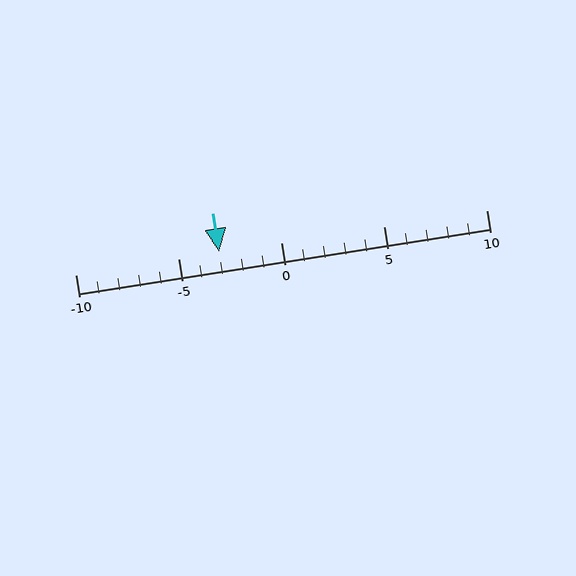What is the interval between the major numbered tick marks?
The major tick marks are spaced 5 units apart.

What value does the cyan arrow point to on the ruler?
The cyan arrow points to approximately -3.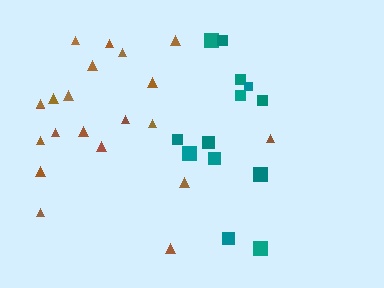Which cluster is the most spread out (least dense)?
Teal.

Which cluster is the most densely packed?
Brown.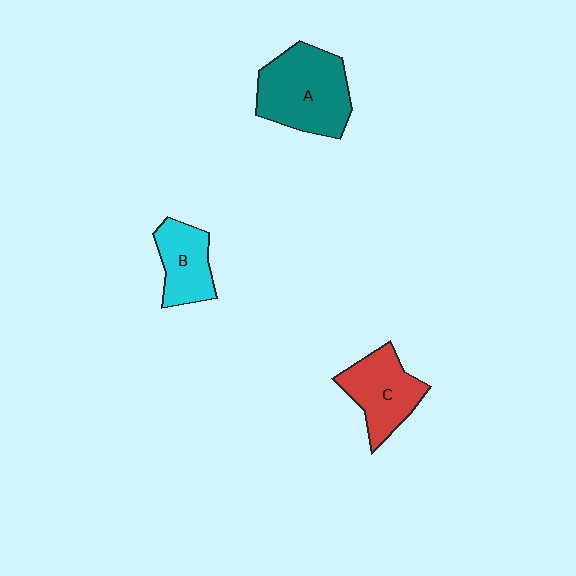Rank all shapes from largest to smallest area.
From largest to smallest: A (teal), C (red), B (cyan).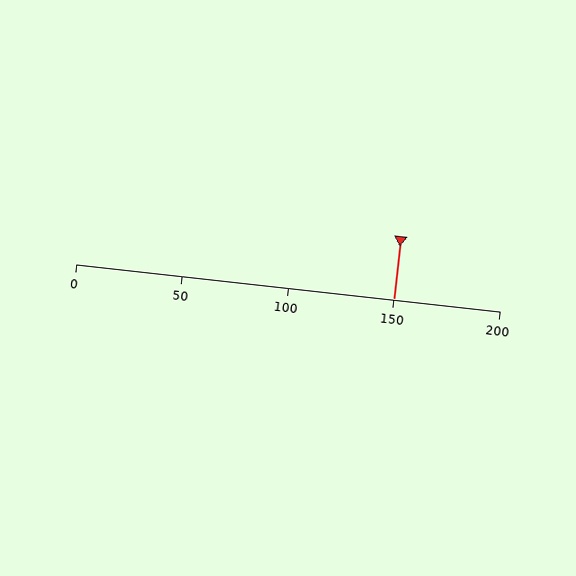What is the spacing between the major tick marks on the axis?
The major ticks are spaced 50 apart.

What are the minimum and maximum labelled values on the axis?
The axis runs from 0 to 200.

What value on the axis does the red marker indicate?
The marker indicates approximately 150.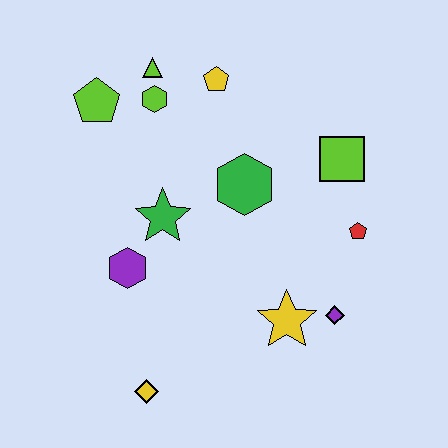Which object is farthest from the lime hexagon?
The yellow diamond is farthest from the lime hexagon.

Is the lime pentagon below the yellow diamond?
No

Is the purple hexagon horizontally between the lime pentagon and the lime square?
Yes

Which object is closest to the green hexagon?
The green star is closest to the green hexagon.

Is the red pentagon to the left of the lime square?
No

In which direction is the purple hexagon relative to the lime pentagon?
The purple hexagon is below the lime pentagon.